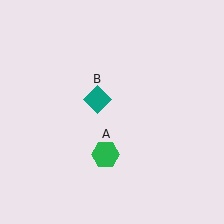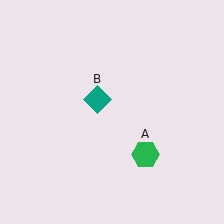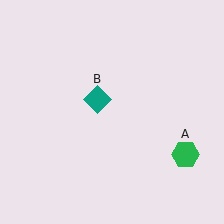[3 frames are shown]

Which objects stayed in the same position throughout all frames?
Teal diamond (object B) remained stationary.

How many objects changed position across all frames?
1 object changed position: green hexagon (object A).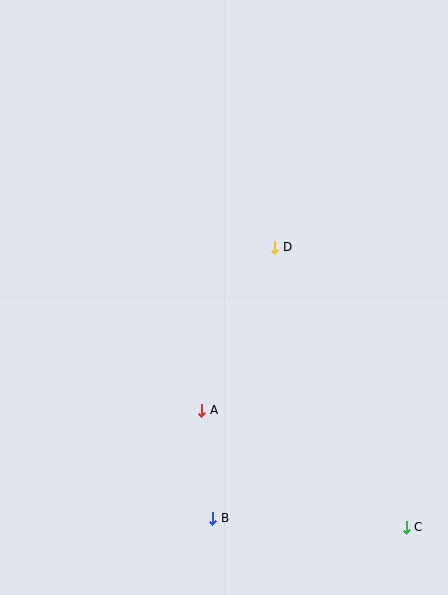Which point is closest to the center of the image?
Point D at (275, 247) is closest to the center.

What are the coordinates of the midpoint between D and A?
The midpoint between D and A is at (238, 329).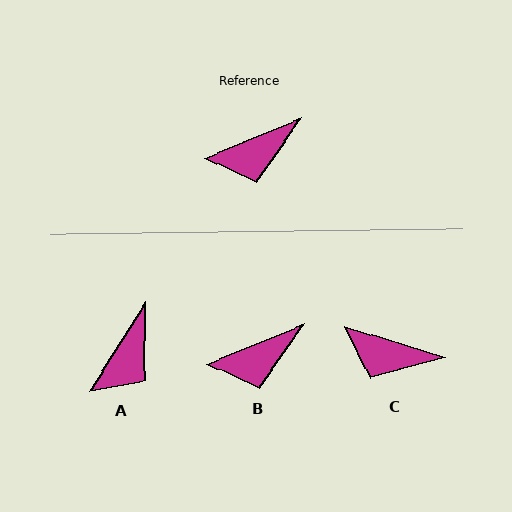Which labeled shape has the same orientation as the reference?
B.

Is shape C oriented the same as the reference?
No, it is off by about 39 degrees.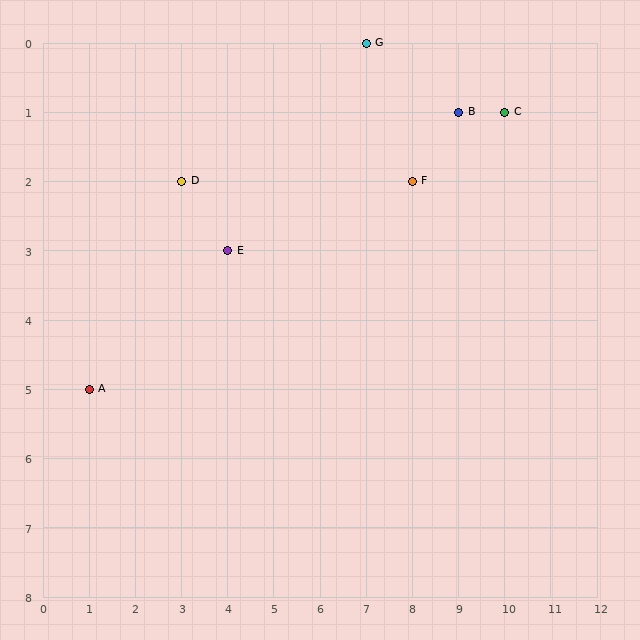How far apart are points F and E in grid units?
Points F and E are 4 columns and 1 row apart (about 4.1 grid units diagonally).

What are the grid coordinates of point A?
Point A is at grid coordinates (1, 5).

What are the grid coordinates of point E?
Point E is at grid coordinates (4, 3).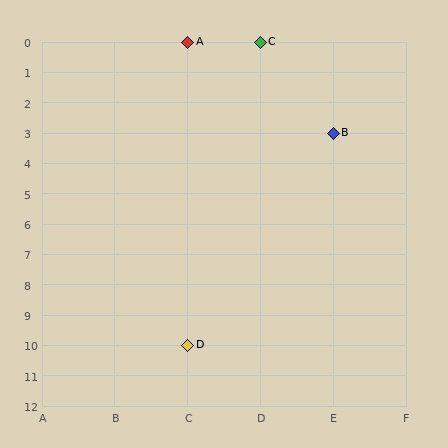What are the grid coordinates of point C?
Point C is at grid coordinates (D, 0).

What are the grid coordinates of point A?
Point A is at grid coordinates (C, 0).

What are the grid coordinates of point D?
Point D is at grid coordinates (C, 10).